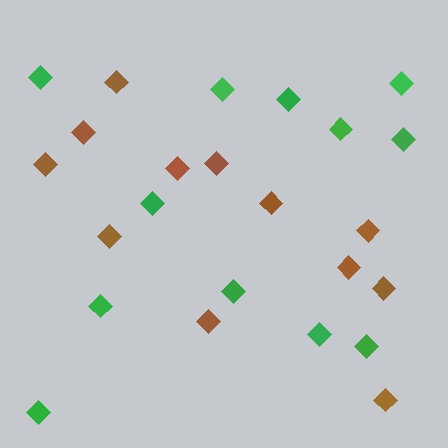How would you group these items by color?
There are 2 groups: one group of brown diamonds (12) and one group of green diamonds (12).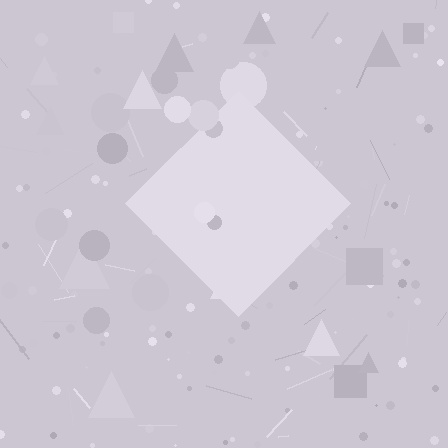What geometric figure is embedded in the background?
A diamond is embedded in the background.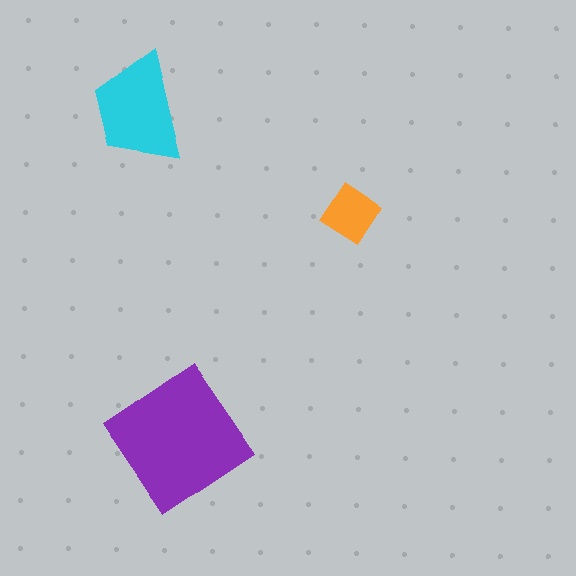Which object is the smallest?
The orange diamond.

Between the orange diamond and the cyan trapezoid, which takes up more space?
The cyan trapezoid.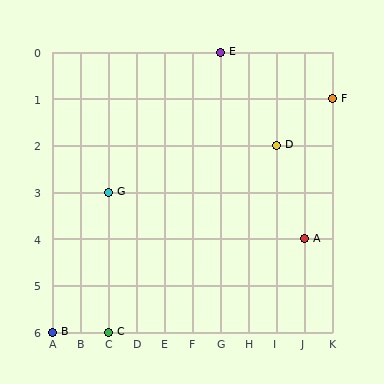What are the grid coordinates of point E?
Point E is at grid coordinates (G, 0).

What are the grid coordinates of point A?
Point A is at grid coordinates (J, 4).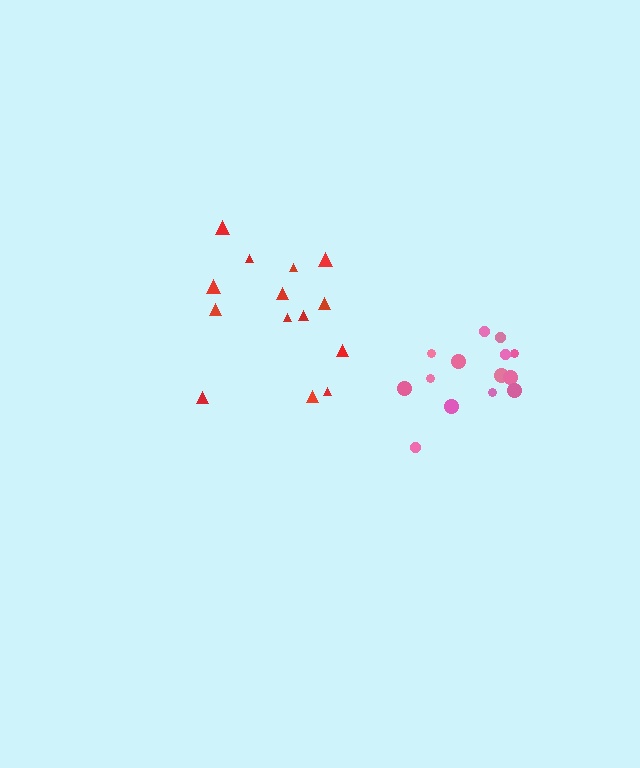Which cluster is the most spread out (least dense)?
Red.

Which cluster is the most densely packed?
Pink.